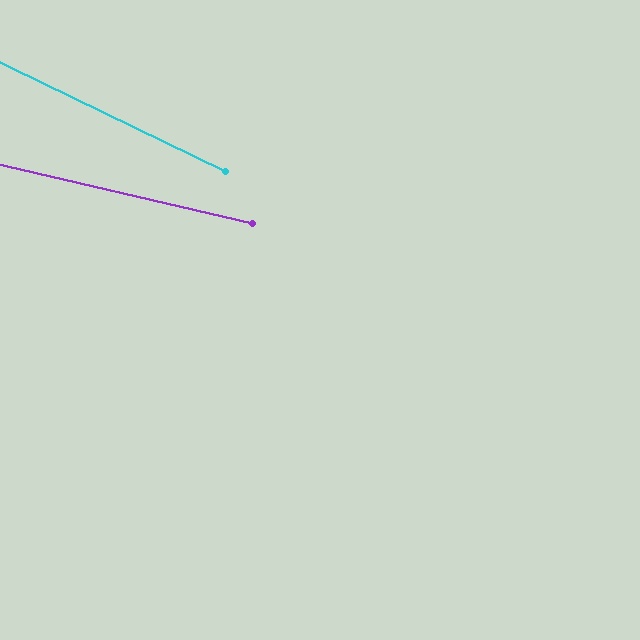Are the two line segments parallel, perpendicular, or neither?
Neither parallel nor perpendicular — they differ by about 13°.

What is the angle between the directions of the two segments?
Approximately 13 degrees.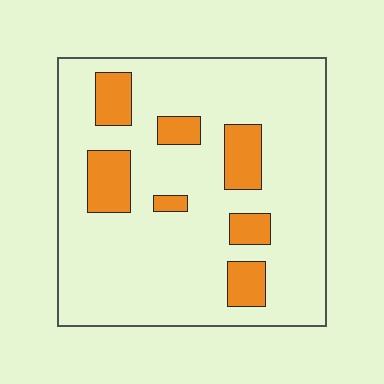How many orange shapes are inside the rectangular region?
7.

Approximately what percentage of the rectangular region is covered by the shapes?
Approximately 15%.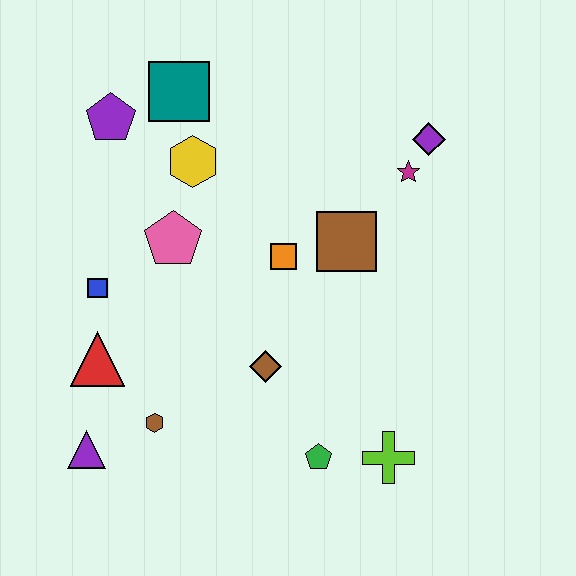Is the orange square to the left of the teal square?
No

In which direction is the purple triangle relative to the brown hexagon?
The purple triangle is to the left of the brown hexagon.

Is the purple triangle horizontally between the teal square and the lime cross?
No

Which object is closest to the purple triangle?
The brown hexagon is closest to the purple triangle.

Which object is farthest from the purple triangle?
The purple diamond is farthest from the purple triangle.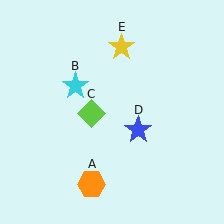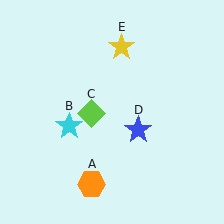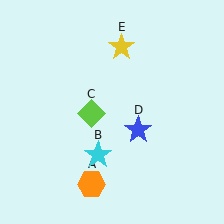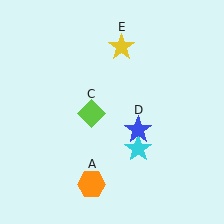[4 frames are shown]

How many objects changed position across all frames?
1 object changed position: cyan star (object B).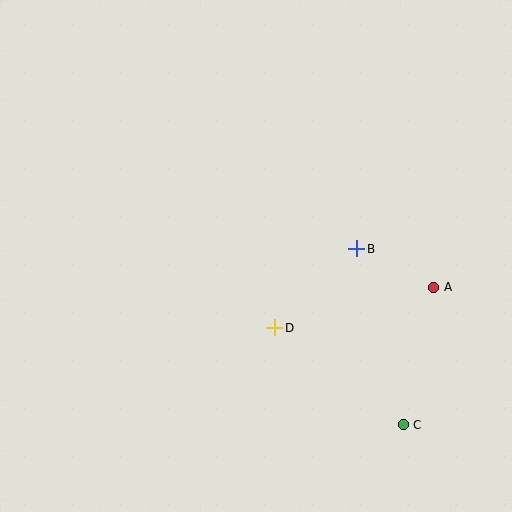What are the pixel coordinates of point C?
Point C is at (403, 425).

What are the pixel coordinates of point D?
Point D is at (275, 328).